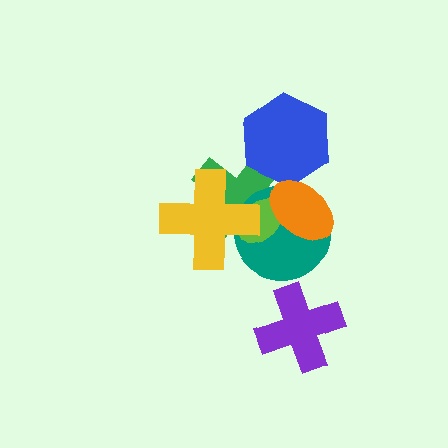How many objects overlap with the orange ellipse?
4 objects overlap with the orange ellipse.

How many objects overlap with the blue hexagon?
2 objects overlap with the blue hexagon.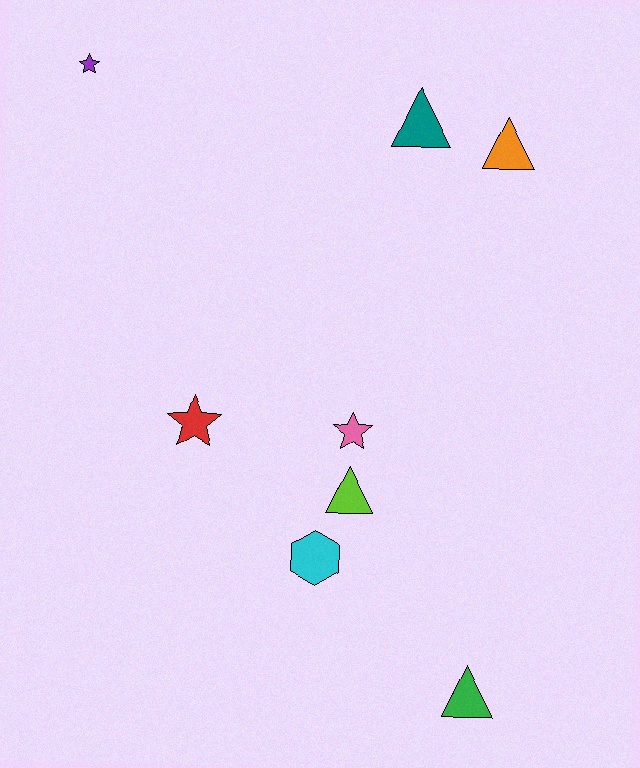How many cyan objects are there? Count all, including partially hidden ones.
There is 1 cyan object.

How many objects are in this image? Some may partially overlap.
There are 8 objects.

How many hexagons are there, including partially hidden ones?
There is 1 hexagon.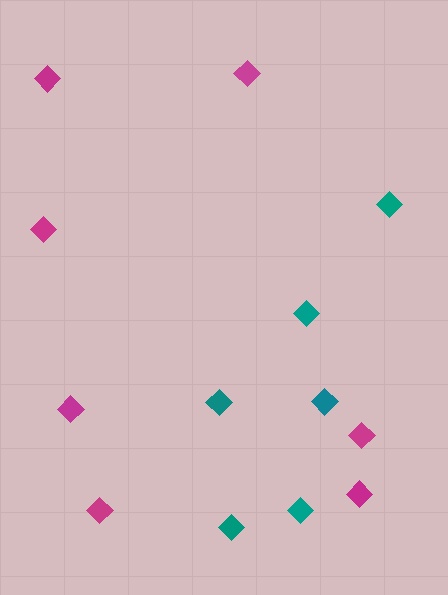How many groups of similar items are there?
There are 2 groups: one group of teal diamonds (6) and one group of magenta diamonds (7).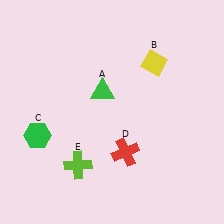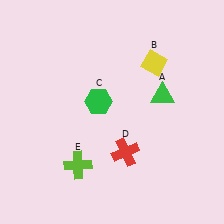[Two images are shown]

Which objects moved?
The objects that moved are: the green triangle (A), the green hexagon (C).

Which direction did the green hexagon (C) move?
The green hexagon (C) moved right.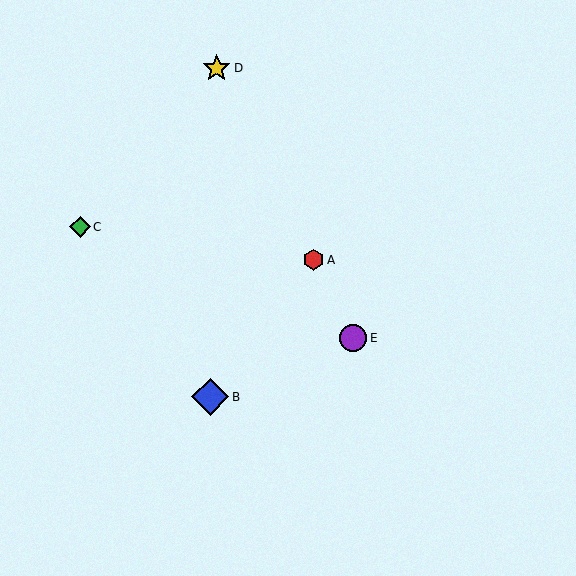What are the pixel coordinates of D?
Object D is at (217, 68).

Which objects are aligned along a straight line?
Objects A, D, E are aligned along a straight line.